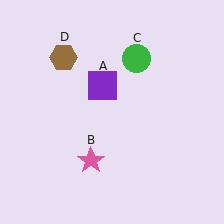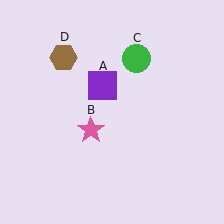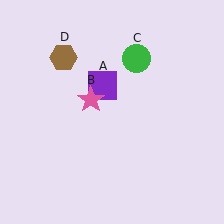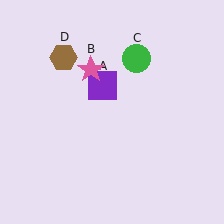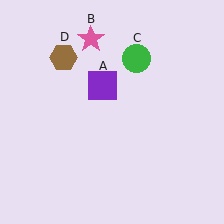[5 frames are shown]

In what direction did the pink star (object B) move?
The pink star (object B) moved up.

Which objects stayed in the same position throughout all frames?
Purple square (object A) and green circle (object C) and brown hexagon (object D) remained stationary.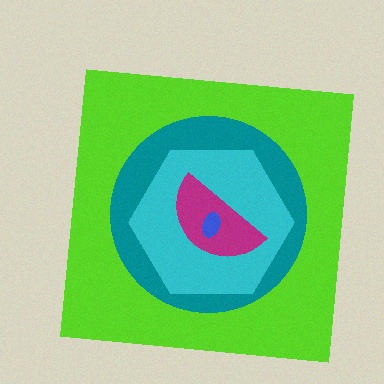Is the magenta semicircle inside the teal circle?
Yes.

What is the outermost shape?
The lime square.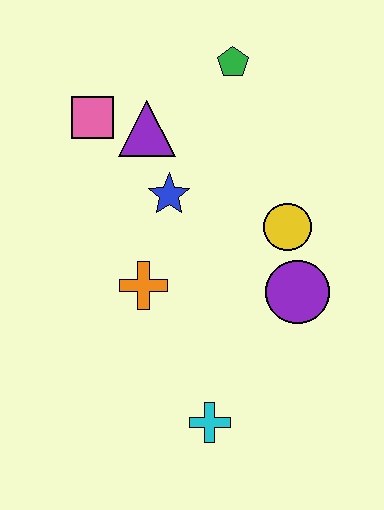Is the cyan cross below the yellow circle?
Yes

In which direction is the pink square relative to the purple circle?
The pink square is to the left of the purple circle.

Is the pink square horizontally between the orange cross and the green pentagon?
No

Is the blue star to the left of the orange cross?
No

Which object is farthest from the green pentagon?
The cyan cross is farthest from the green pentagon.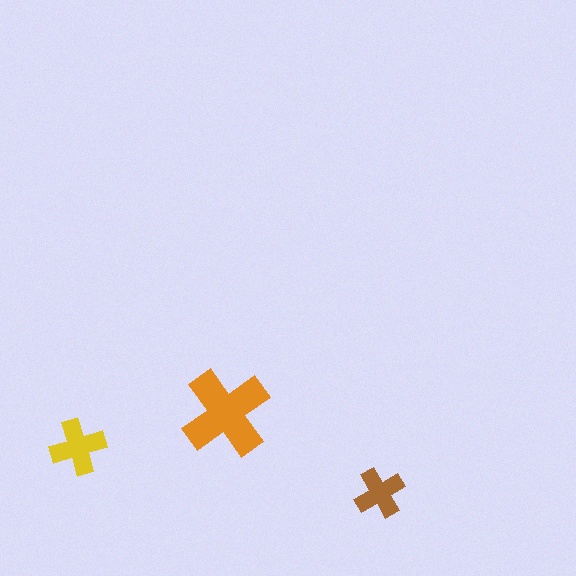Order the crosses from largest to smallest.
the orange one, the yellow one, the brown one.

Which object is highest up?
The orange cross is topmost.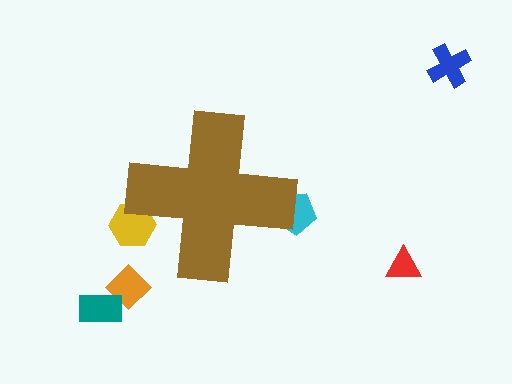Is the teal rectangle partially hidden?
No, the teal rectangle is fully visible.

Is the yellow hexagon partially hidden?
Yes, the yellow hexagon is partially hidden behind the brown cross.